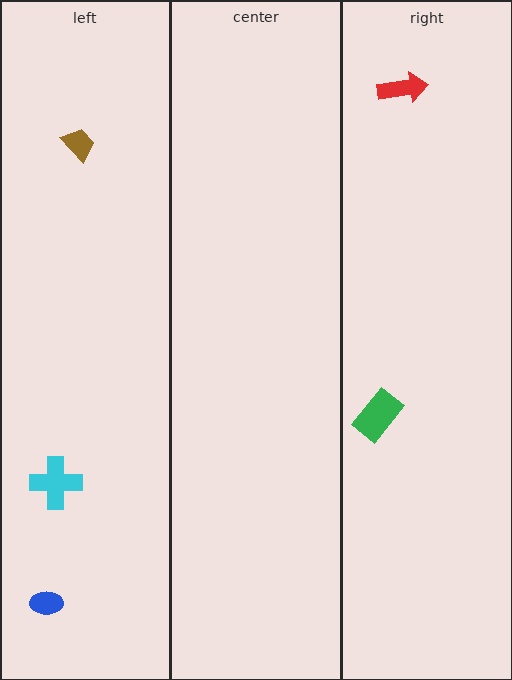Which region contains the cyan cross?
The left region.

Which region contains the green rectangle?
The right region.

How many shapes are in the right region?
2.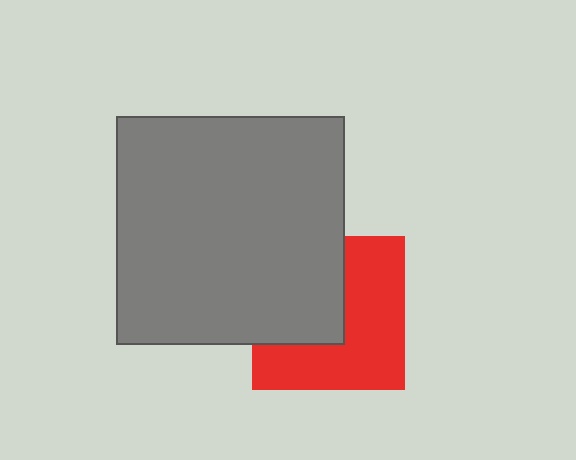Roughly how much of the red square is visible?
About half of it is visible (roughly 56%).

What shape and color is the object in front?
The object in front is a gray square.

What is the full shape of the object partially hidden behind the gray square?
The partially hidden object is a red square.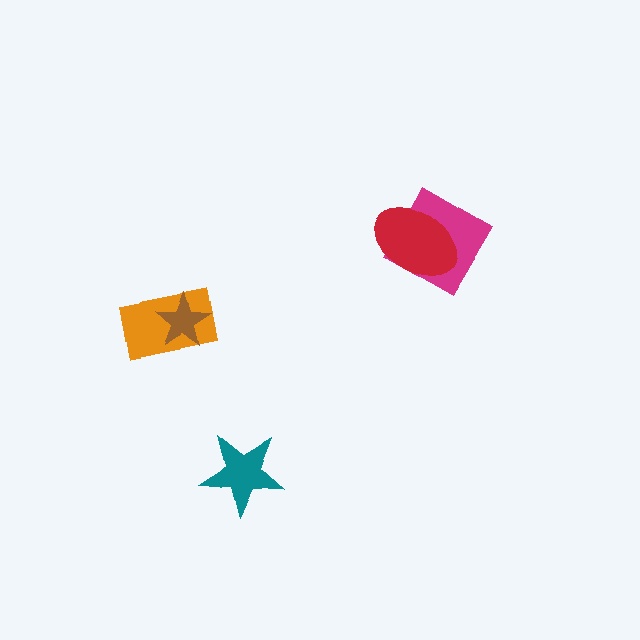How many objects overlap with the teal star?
0 objects overlap with the teal star.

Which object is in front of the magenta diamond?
The red ellipse is in front of the magenta diamond.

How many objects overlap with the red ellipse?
1 object overlaps with the red ellipse.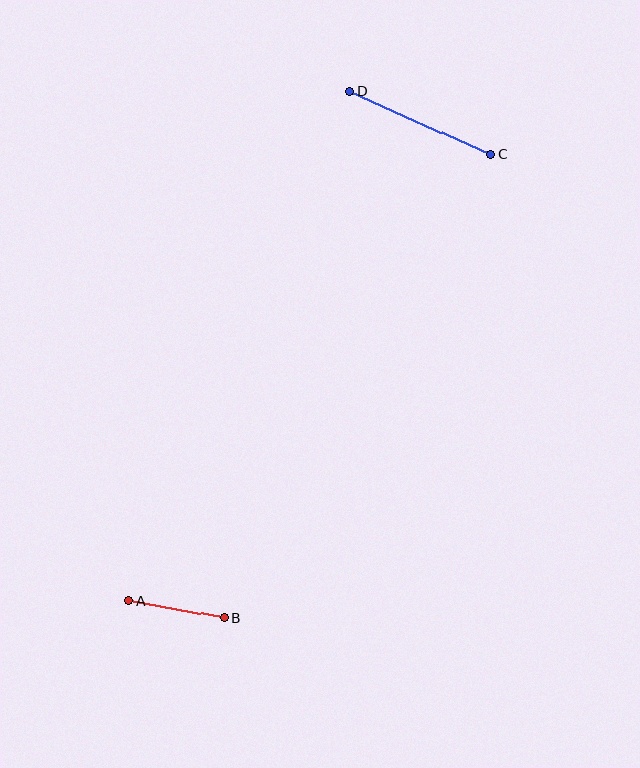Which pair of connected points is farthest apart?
Points C and D are farthest apart.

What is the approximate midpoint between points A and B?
The midpoint is at approximately (176, 609) pixels.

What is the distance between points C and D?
The distance is approximately 155 pixels.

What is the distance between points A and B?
The distance is approximately 97 pixels.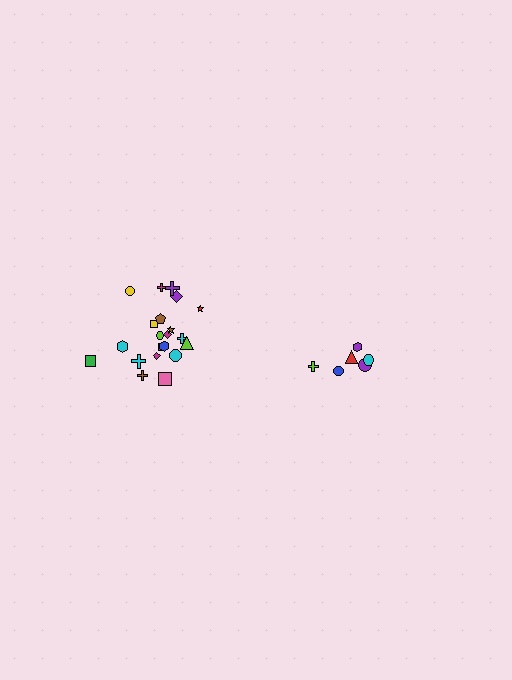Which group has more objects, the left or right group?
The left group.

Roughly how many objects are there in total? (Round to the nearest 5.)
Roughly 30 objects in total.